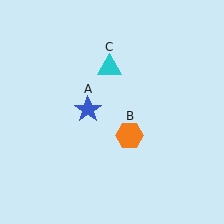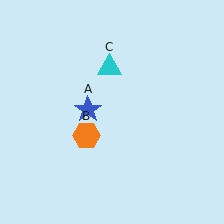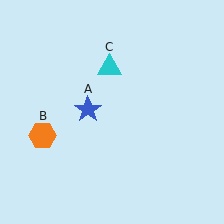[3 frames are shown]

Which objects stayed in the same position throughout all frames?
Blue star (object A) and cyan triangle (object C) remained stationary.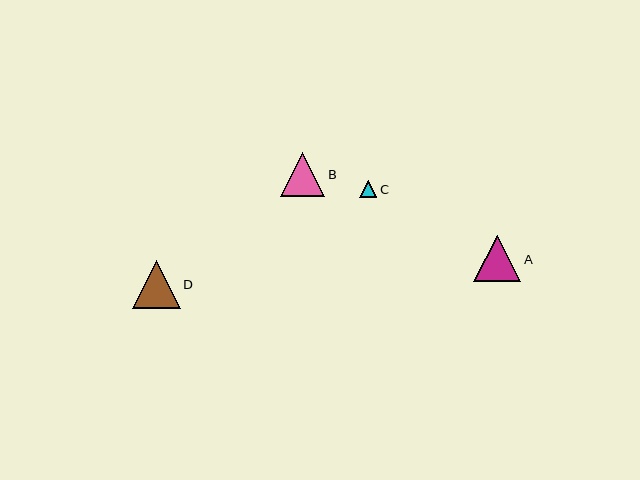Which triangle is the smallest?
Triangle C is the smallest with a size of approximately 17 pixels.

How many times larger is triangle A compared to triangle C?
Triangle A is approximately 2.7 times the size of triangle C.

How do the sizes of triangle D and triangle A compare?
Triangle D and triangle A are approximately the same size.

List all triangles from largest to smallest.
From largest to smallest: D, A, B, C.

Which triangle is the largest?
Triangle D is the largest with a size of approximately 48 pixels.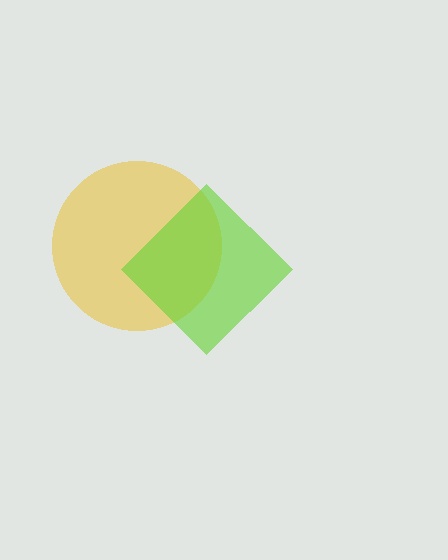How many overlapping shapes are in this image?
There are 2 overlapping shapes in the image.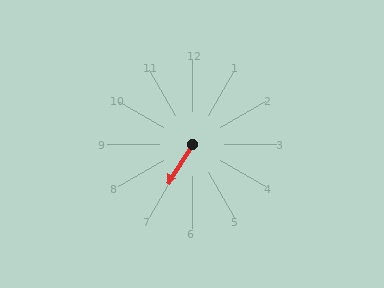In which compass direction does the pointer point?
Southwest.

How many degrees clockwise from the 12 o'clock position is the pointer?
Approximately 212 degrees.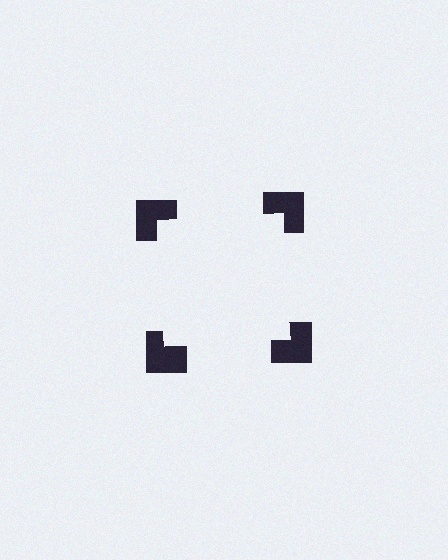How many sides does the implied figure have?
4 sides.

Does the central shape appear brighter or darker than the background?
It typically appears slightly brighter than the background, even though no actual brightness change is drawn.